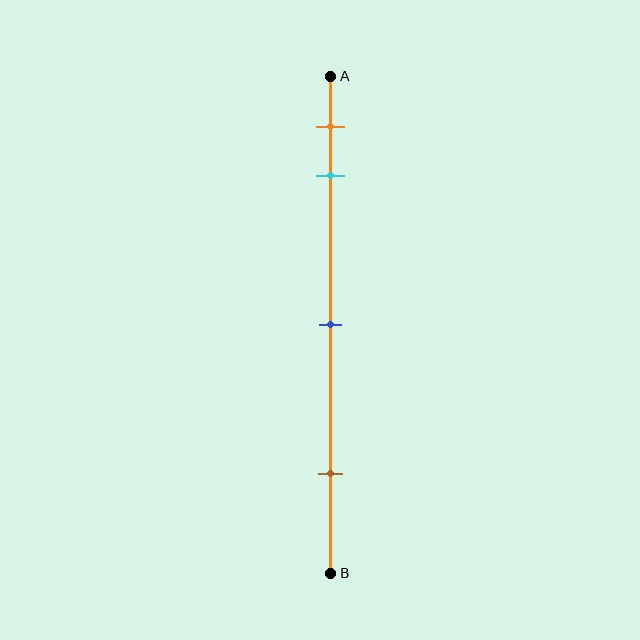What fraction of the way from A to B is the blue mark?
The blue mark is approximately 50% (0.5) of the way from A to B.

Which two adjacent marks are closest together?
The orange and cyan marks are the closest adjacent pair.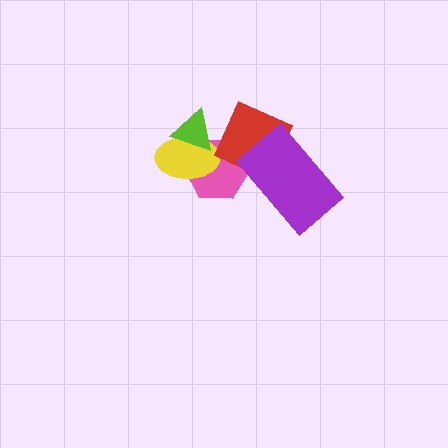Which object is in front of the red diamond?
The purple rectangle is in front of the red diamond.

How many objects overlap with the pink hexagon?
4 objects overlap with the pink hexagon.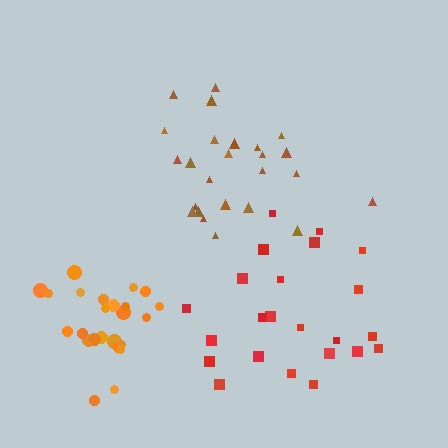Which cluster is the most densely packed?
Orange.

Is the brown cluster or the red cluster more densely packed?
Brown.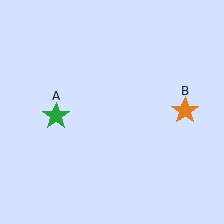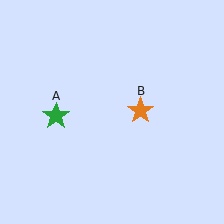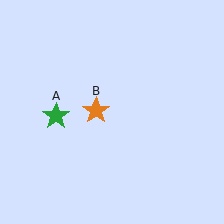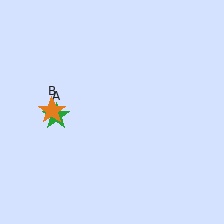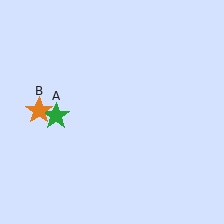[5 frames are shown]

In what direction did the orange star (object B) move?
The orange star (object B) moved left.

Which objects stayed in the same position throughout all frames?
Green star (object A) remained stationary.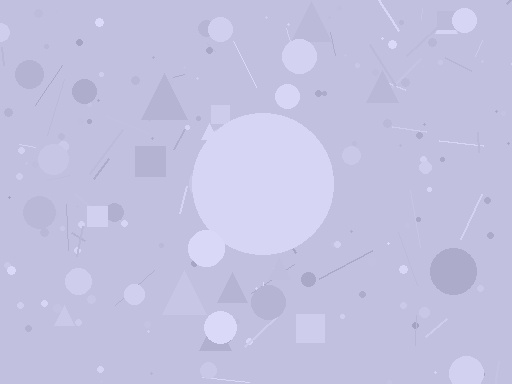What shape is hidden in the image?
A circle is hidden in the image.